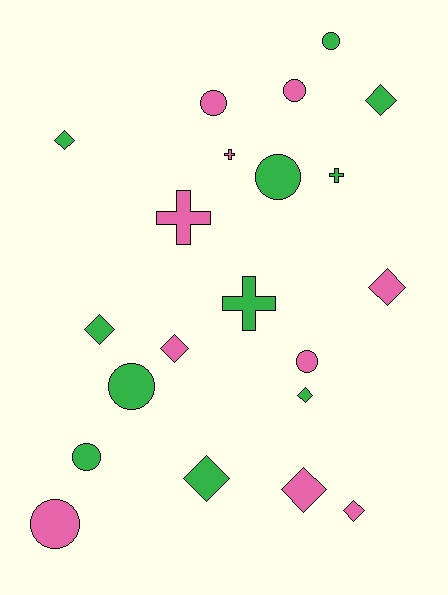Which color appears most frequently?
Green, with 11 objects.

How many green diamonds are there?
There are 5 green diamonds.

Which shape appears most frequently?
Diamond, with 9 objects.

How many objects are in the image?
There are 21 objects.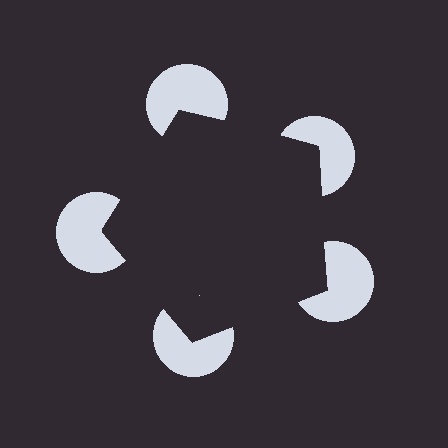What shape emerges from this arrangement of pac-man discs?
An illusory pentagon — its edges are inferred from the aligned wedge cuts in the pac-man discs, not physically drawn.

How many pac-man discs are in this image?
There are 5 — one at each vertex of the illusory pentagon.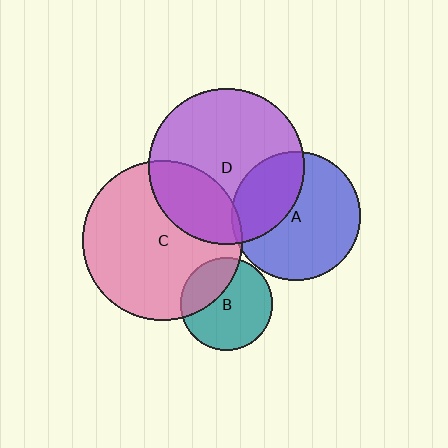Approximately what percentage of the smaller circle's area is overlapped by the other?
Approximately 5%.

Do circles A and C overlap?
Yes.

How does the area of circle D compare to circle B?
Approximately 2.8 times.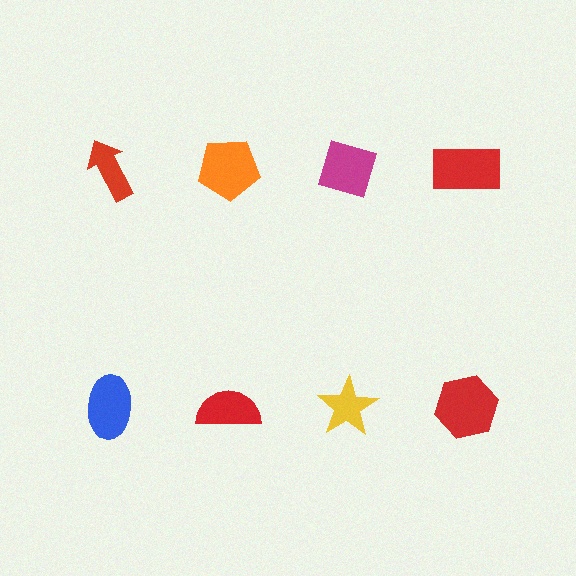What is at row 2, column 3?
A yellow star.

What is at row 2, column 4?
A red hexagon.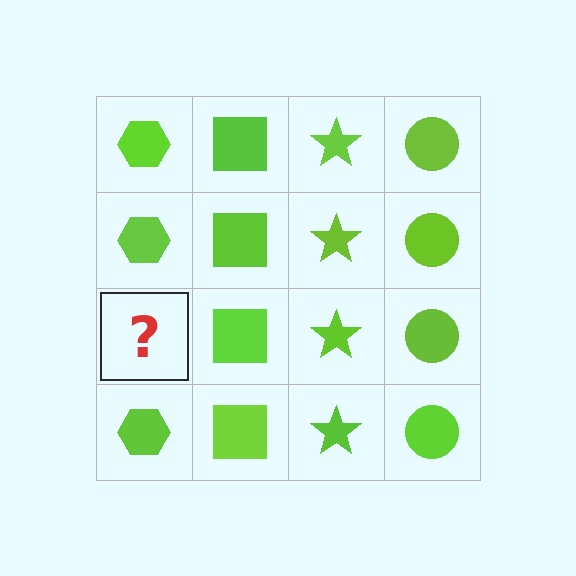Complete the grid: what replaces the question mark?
The question mark should be replaced with a lime hexagon.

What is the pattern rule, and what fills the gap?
The rule is that each column has a consistent shape. The gap should be filled with a lime hexagon.